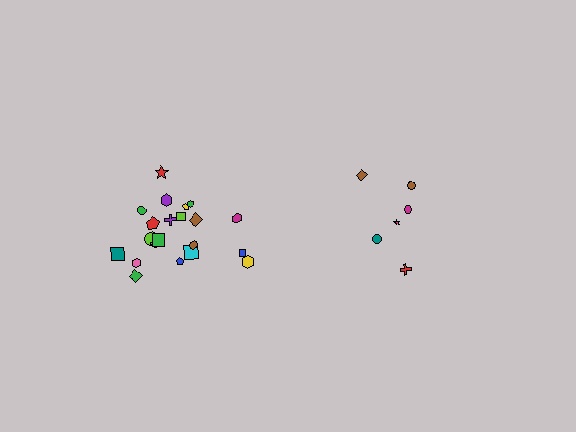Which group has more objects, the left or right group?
The left group.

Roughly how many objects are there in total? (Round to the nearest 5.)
Roughly 30 objects in total.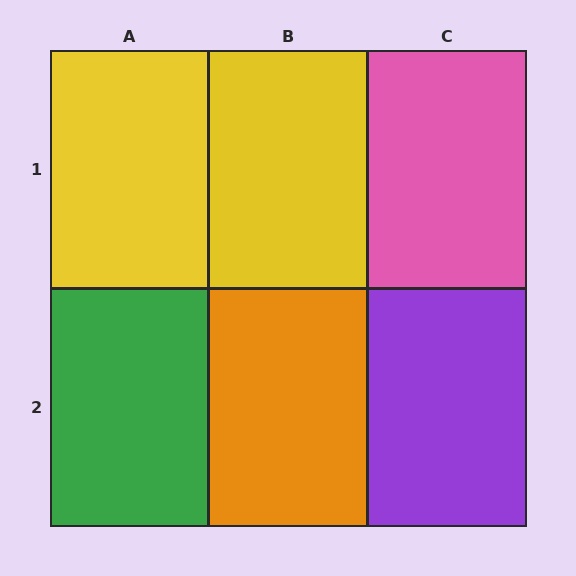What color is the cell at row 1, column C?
Pink.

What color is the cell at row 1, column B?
Yellow.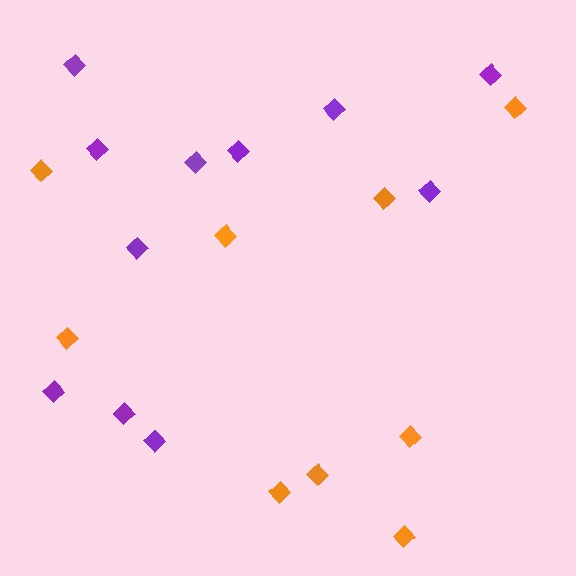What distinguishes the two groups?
There are 2 groups: one group of purple diamonds (11) and one group of orange diamonds (9).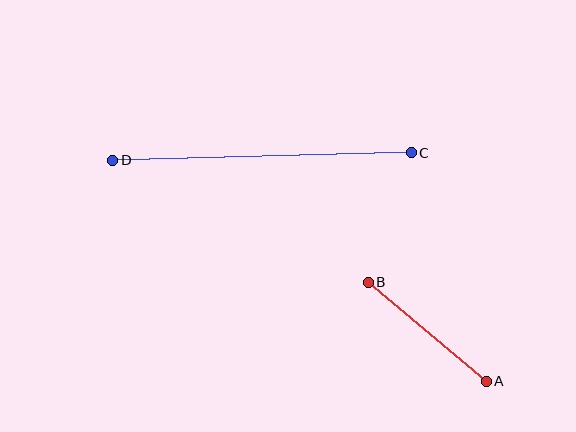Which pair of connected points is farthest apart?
Points C and D are farthest apart.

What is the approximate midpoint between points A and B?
The midpoint is at approximately (427, 332) pixels.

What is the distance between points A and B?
The distance is approximately 154 pixels.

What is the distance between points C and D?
The distance is approximately 298 pixels.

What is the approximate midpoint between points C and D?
The midpoint is at approximately (262, 156) pixels.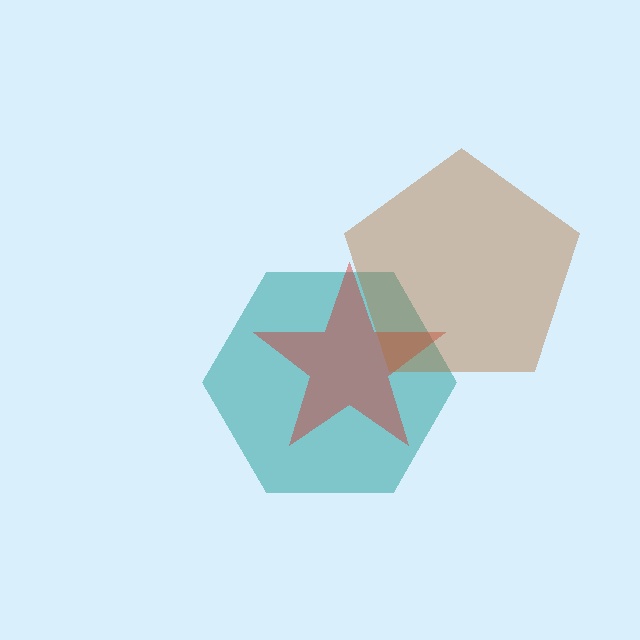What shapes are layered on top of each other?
The layered shapes are: a teal hexagon, a red star, a brown pentagon.